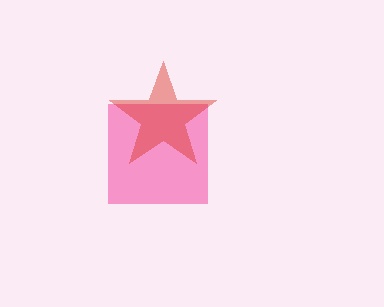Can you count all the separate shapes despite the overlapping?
Yes, there are 2 separate shapes.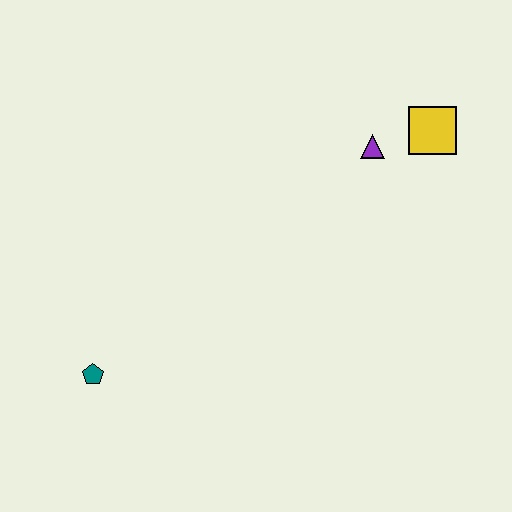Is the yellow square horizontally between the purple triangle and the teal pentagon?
No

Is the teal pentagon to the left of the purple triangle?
Yes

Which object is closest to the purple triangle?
The yellow square is closest to the purple triangle.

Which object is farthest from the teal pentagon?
The yellow square is farthest from the teal pentagon.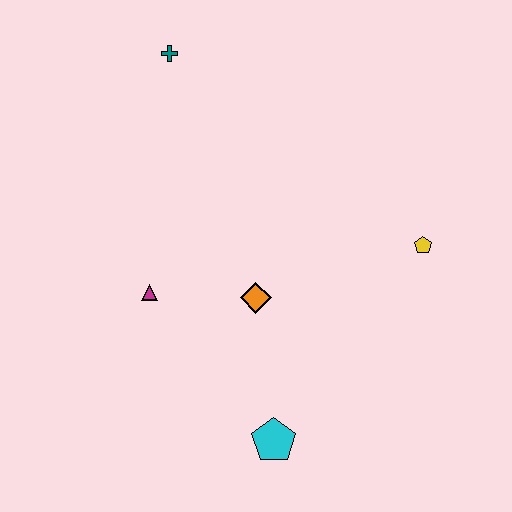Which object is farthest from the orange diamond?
The teal cross is farthest from the orange diamond.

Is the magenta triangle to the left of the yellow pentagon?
Yes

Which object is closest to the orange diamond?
The magenta triangle is closest to the orange diamond.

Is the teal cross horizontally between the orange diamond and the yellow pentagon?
No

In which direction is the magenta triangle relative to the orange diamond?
The magenta triangle is to the left of the orange diamond.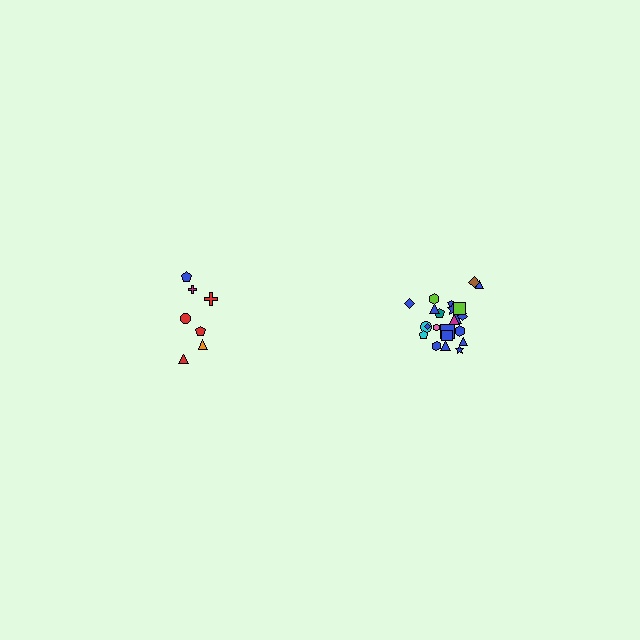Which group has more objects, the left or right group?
The right group.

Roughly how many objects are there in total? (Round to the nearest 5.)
Roughly 30 objects in total.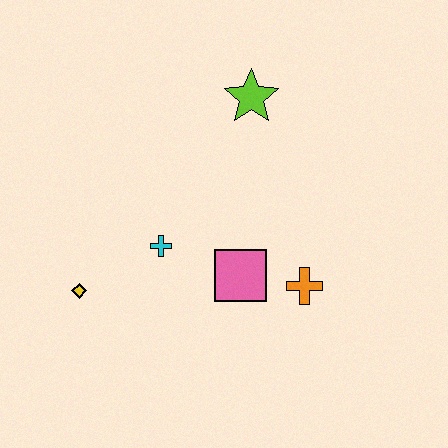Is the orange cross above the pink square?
No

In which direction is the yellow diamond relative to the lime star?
The yellow diamond is below the lime star.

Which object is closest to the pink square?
The orange cross is closest to the pink square.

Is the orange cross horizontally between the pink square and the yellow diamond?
No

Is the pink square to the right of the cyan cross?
Yes